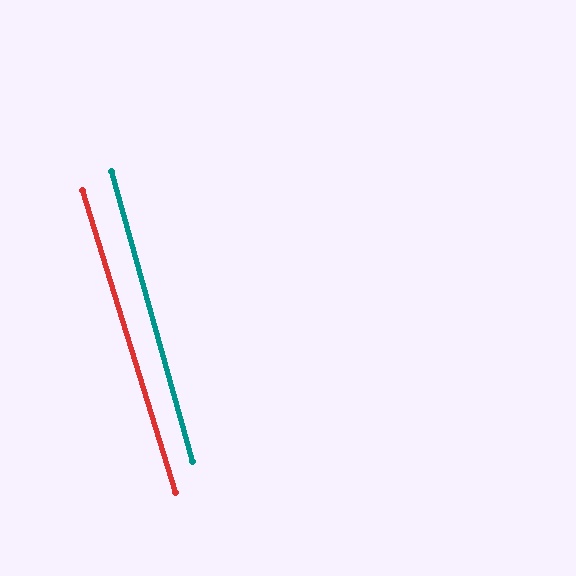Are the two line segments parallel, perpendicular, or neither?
Parallel — their directions differ by only 1.5°.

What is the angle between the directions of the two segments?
Approximately 1 degree.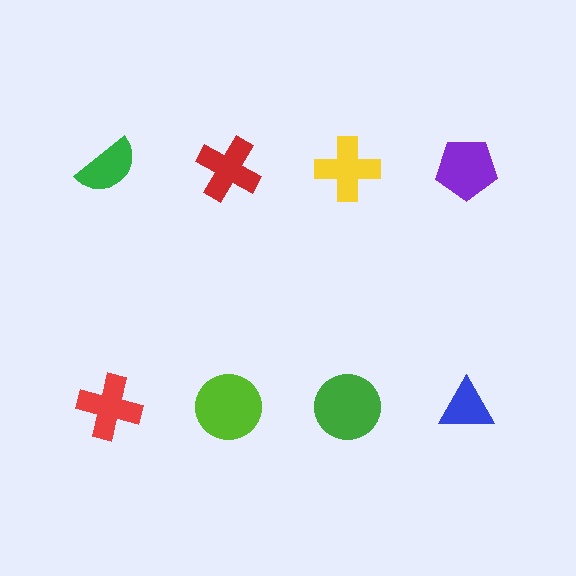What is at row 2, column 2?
A lime circle.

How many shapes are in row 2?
4 shapes.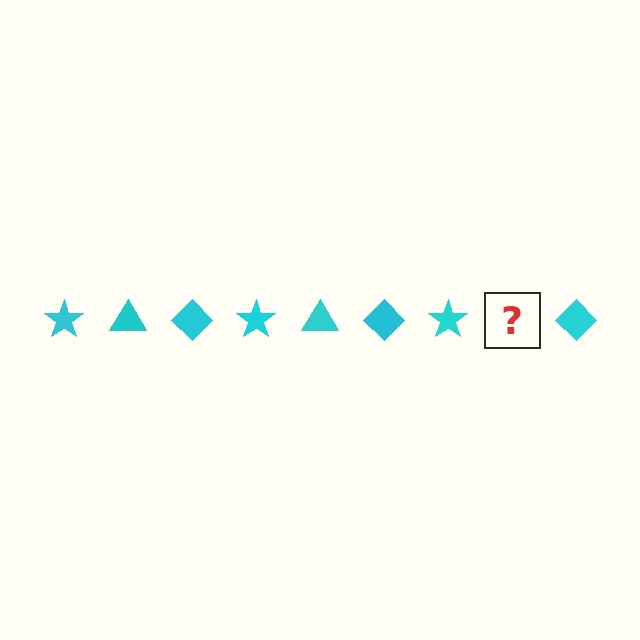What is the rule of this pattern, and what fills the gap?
The rule is that the pattern cycles through star, triangle, diamond shapes in cyan. The gap should be filled with a cyan triangle.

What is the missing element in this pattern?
The missing element is a cyan triangle.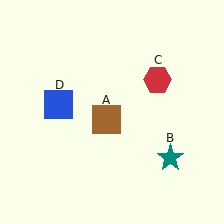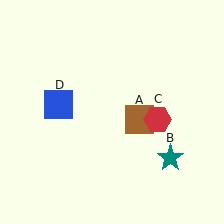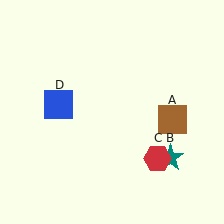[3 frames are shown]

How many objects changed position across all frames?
2 objects changed position: brown square (object A), red hexagon (object C).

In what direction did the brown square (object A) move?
The brown square (object A) moved right.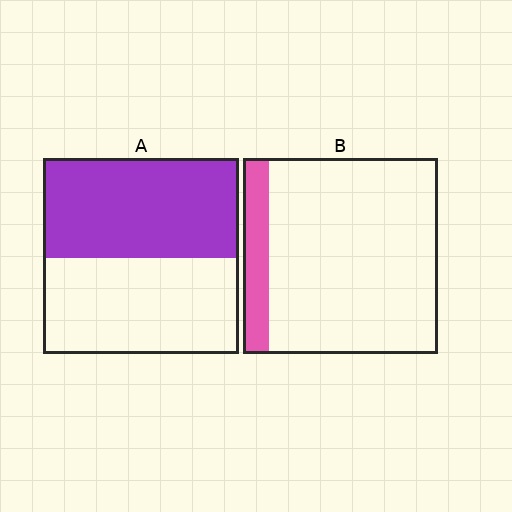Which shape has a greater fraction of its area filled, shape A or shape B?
Shape A.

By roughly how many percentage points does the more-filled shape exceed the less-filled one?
By roughly 40 percentage points (A over B).